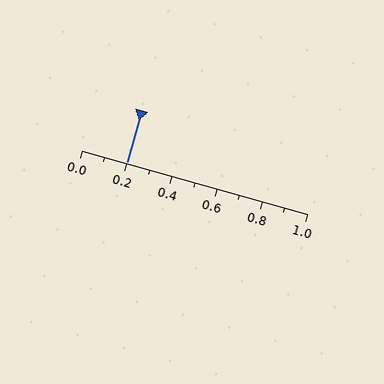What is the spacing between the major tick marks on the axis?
The major ticks are spaced 0.2 apart.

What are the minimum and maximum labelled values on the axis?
The axis runs from 0.0 to 1.0.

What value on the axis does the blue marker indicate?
The marker indicates approximately 0.2.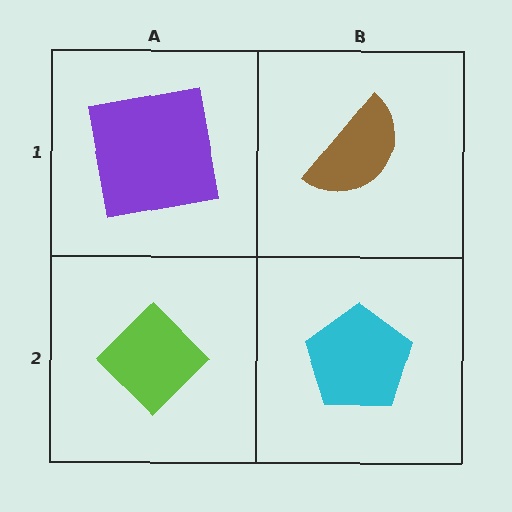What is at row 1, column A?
A purple square.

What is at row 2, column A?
A lime diamond.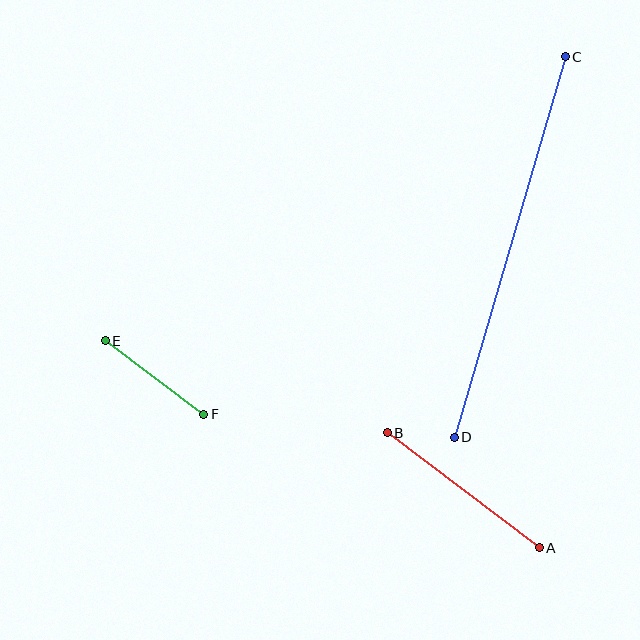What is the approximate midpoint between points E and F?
The midpoint is at approximately (154, 378) pixels.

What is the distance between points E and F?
The distance is approximately 123 pixels.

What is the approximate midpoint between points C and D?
The midpoint is at approximately (510, 247) pixels.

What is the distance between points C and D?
The distance is approximately 397 pixels.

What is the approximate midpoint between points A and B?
The midpoint is at approximately (463, 490) pixels.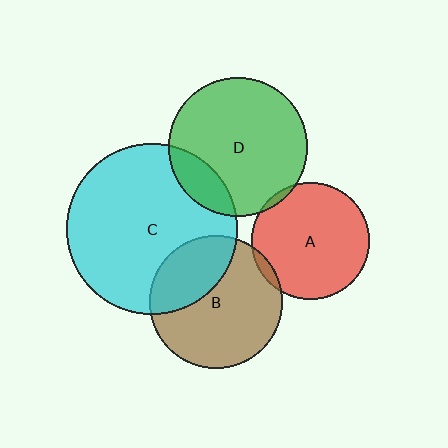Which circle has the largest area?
Circle C (cyan).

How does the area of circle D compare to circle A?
Approximately 1.4 times.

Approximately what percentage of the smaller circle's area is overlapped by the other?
Approximately 15%.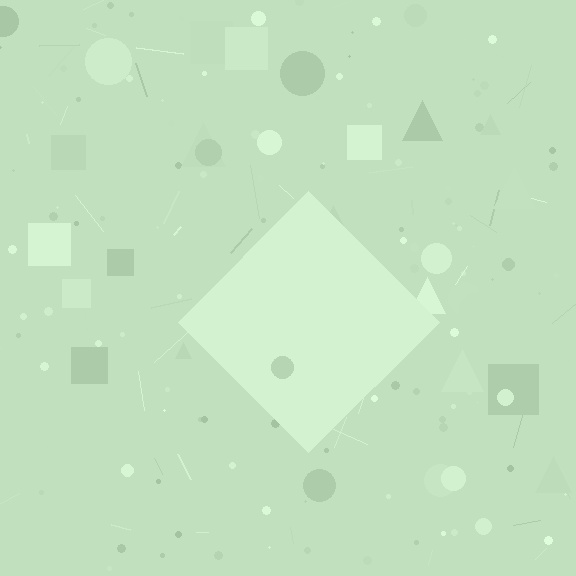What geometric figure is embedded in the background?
A diamond is embedded in the background.